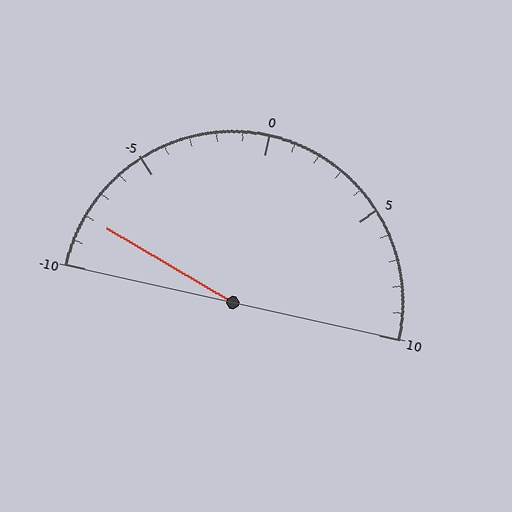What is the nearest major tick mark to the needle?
The nearest major tick mark is -10.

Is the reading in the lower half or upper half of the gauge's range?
The reading is in the lower half of the range (-10 to 10).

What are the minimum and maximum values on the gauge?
The gauge ranges from -10 to 10.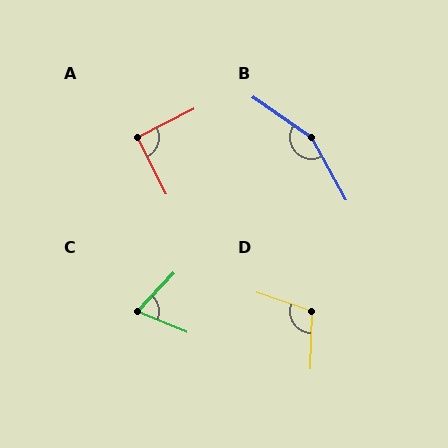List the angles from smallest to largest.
C (69°), A (91°), D (107°), B (153°).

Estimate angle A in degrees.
Approximately 91 degrees.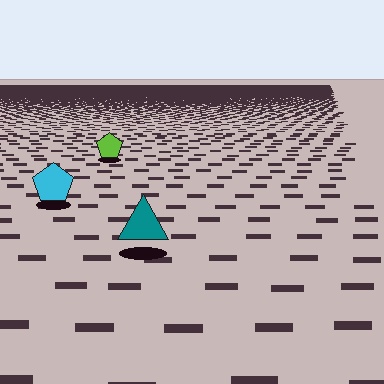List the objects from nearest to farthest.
From nearest to farthest: the teal triangle, the cyan pentagon, the lime pentagon.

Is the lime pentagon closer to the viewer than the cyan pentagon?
No. The cyan pentagon is closer — you can tell from the texture gradient: the ground texture is coarser near it.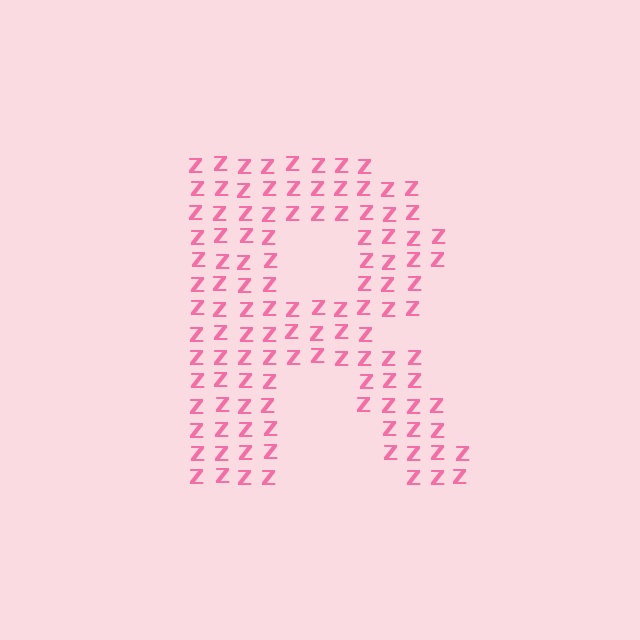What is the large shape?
The large shape is the letter R.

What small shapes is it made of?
It is made of small letter Z's.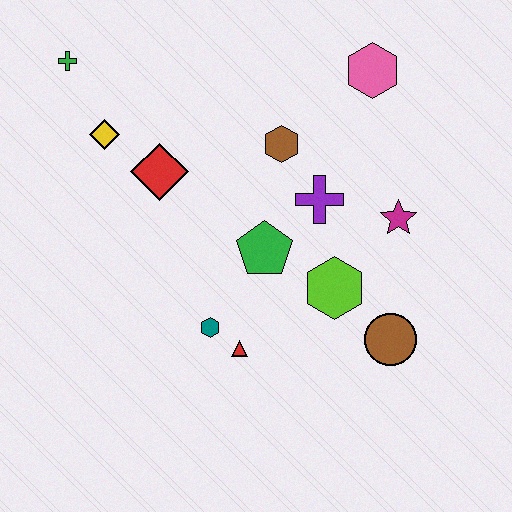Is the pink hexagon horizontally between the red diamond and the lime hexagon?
No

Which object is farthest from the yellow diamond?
The brown circle is farthest from the yellow diamond.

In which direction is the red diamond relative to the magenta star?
The red diamond is to the left of the magenta star.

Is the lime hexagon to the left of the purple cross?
No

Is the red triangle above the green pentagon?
No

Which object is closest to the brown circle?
The lime hexagon is closest to the brown circle.